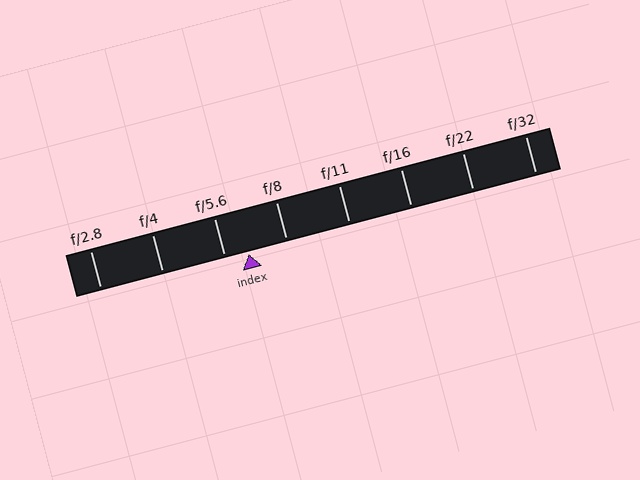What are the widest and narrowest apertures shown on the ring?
The widest aperture shown is f/2.8 and the narrowest is f/32.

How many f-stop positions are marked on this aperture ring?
There are 8 f-stop positions marked.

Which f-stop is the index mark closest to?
The index mark is closest to f/5.6.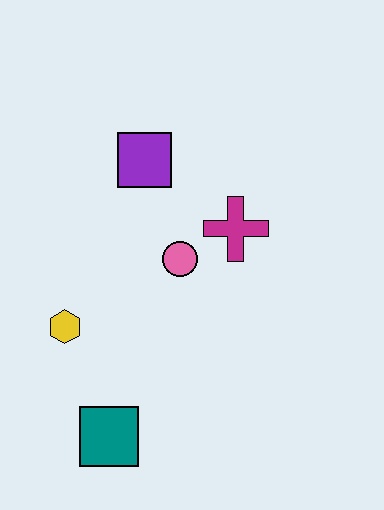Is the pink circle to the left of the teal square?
No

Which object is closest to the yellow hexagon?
The teal square is closest to the yellow hexagon.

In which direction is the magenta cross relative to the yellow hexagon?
The magenta cross is to the right of the yellow hexagon.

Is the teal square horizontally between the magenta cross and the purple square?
No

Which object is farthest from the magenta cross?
The teal square is farthest from the magenta cross.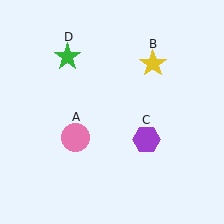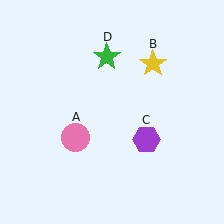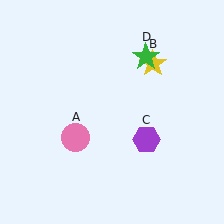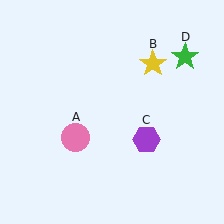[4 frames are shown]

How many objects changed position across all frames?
1 object changed position: green star (object D).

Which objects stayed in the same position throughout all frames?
Pink circle (object A) and yellow star (object B) and purple hexagon (object C) remained stationary.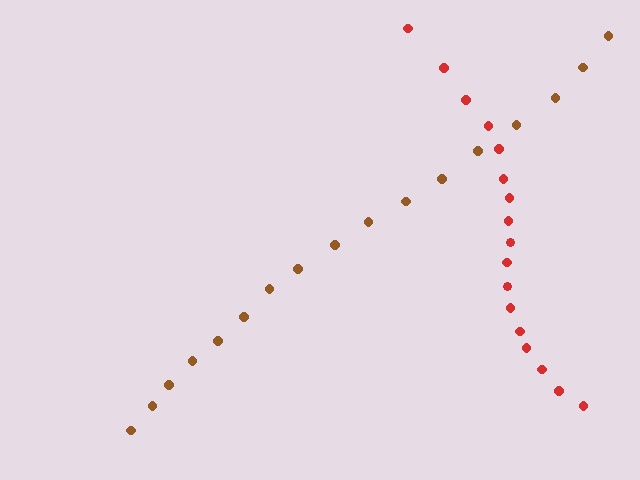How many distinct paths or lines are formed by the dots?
There are 2 distinct paths.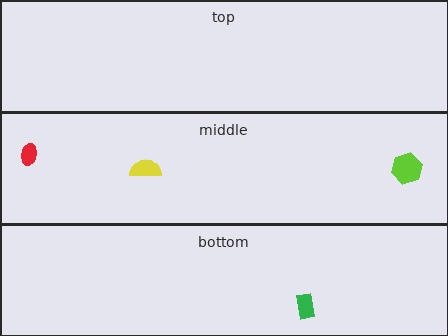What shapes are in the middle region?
The red ellipse, the yellow semicircle, the lime hexagon.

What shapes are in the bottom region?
The green rectangle.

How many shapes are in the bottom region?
1.